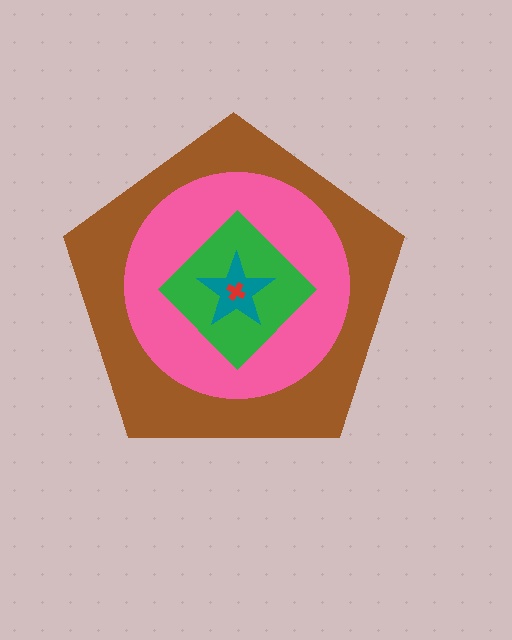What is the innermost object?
The red cross.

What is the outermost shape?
The brown pentagon.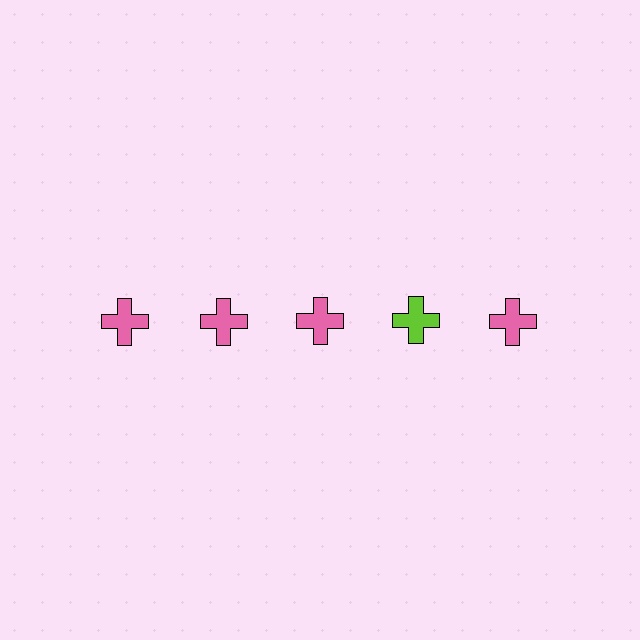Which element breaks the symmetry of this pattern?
The lime cross in the top row, second from right column breaks the symmetry. All other shapes are pink crosses.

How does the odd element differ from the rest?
It has a different color: lime instead of pink.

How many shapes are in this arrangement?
There are 5 shapes arranged in a grid pattern.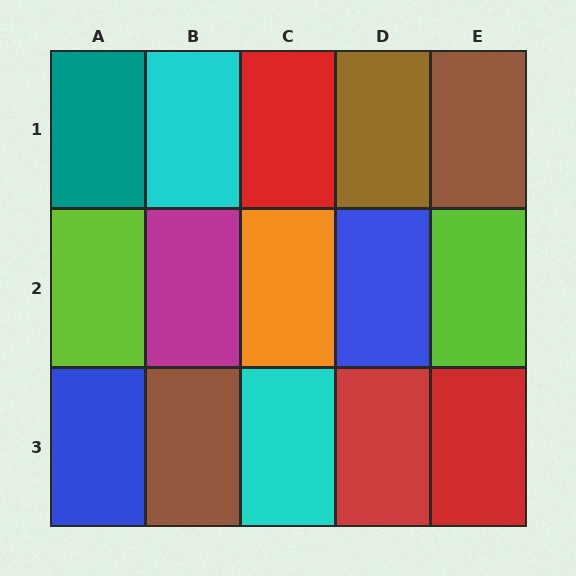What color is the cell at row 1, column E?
Brown.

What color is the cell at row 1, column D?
Brown.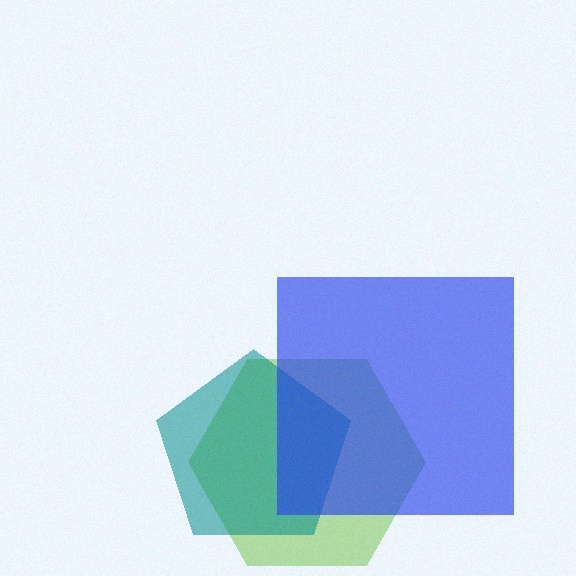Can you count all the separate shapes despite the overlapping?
Yes, there are 3 separate shapes.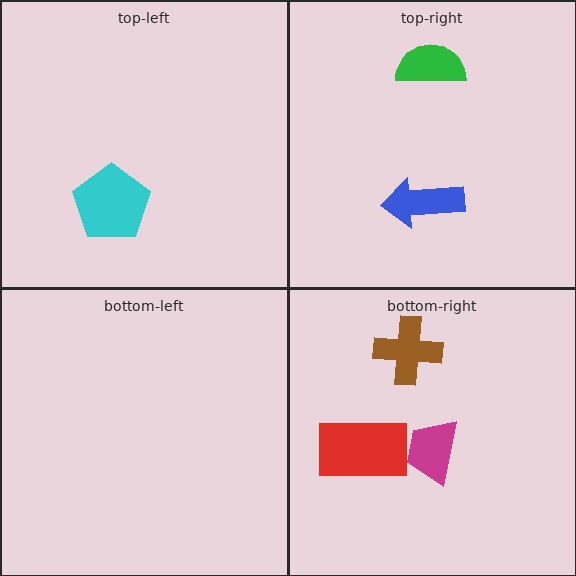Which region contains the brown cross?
The bottom-right region.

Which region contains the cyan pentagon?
The top-left region.